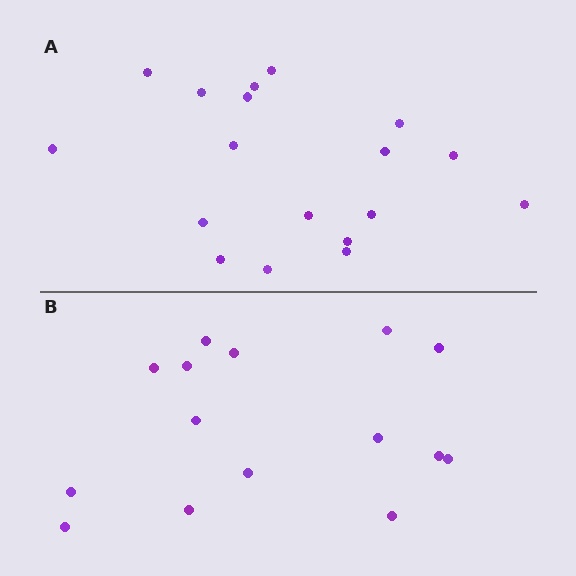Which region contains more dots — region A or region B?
Region A (the top region) has more dots.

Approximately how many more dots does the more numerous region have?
Region A has just a few more — roughly 2 or 3 more dots than region B.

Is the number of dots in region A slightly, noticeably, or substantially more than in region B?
Region A has only slightly more — the two regions are fairly close. The ratio is roughly 1.2 to 1.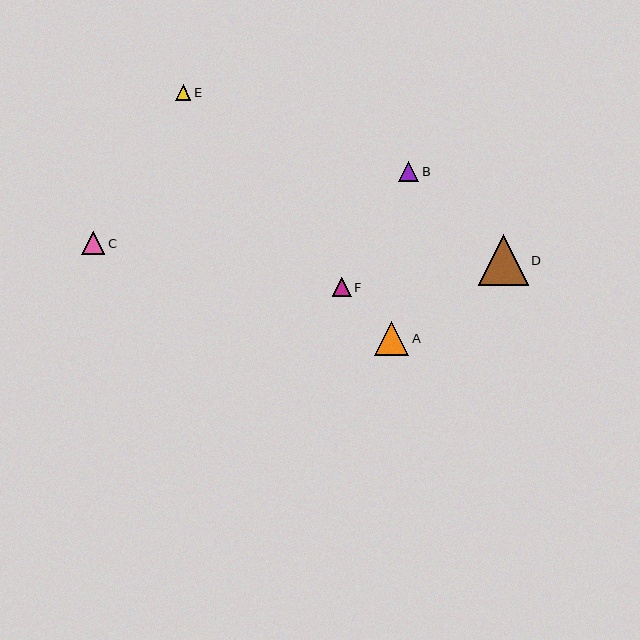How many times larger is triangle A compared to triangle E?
Triangle A is approximately 2.1 times the size of triangle E.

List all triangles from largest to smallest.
From largest to smallest: D, A, C, B, F, E.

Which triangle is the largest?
Triangle D is the largest with a size of approximately 50 pixels.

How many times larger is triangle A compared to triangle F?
Triangle A is approximately 1.8 times the size of triangle F.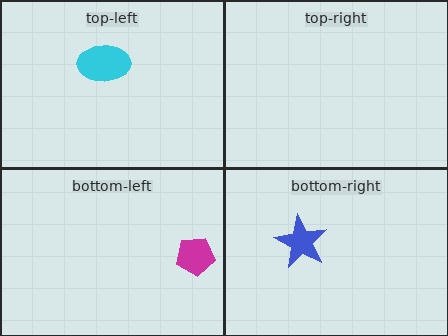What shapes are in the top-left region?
The cyan ellipse.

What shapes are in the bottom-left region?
The magenta pentagon.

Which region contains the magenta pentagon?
The bottom-left region.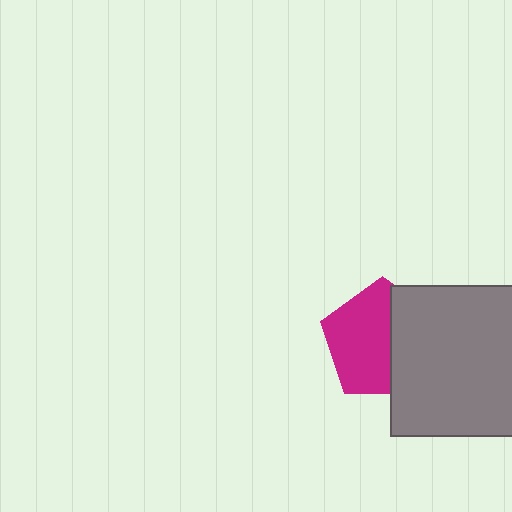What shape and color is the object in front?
The object in front is a gray square.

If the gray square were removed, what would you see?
You would see the complete magenta pentagon.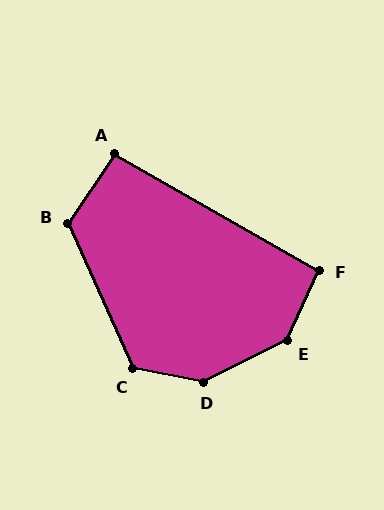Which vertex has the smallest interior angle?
A, at approximately 94 degrees.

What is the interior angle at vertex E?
Approximately 141 degrees (obtuse).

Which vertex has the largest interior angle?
D, at approximately 142 degrees.